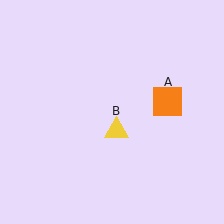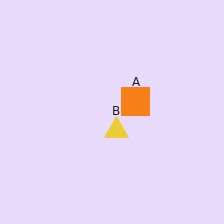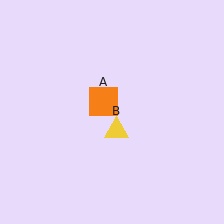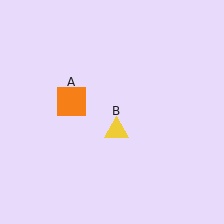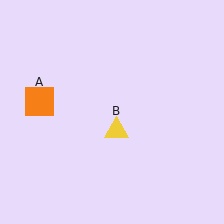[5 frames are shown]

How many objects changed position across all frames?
1 object changed position: orange square (object A).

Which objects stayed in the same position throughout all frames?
Yellow triangle (object B) remained stationary.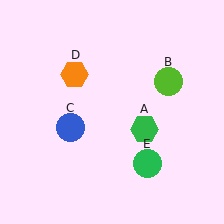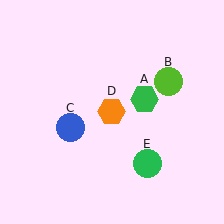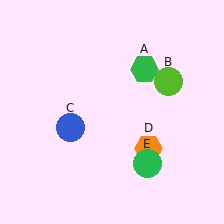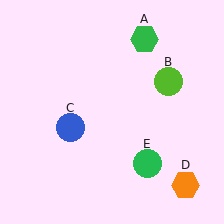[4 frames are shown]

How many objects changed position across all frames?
2 objects changed position: green hexagon (object A), orange hexagon (object D).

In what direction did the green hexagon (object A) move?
The green hexagon (object A) moved up.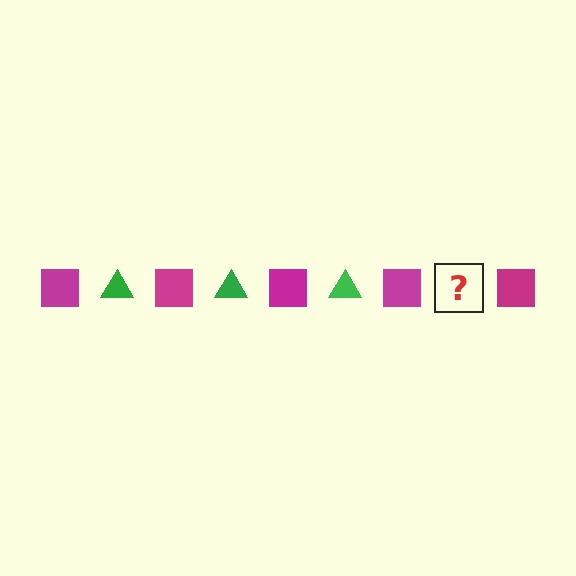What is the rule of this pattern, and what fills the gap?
The rule is that the pattern alternates between magenta square and green triangle. The gap should be filled with a green triangle.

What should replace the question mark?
The question mark should be replaced with a green triangle.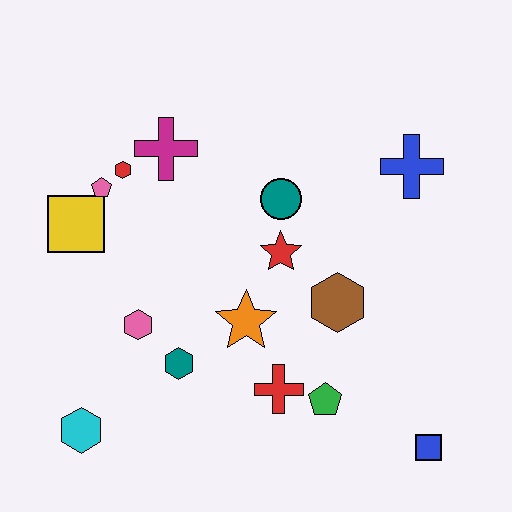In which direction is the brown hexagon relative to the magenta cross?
The brown hexagon is to the right of the magenta cross.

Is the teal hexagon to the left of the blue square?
Yes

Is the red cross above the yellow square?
No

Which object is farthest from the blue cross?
The cyan hexagon is farthest from the blue cross.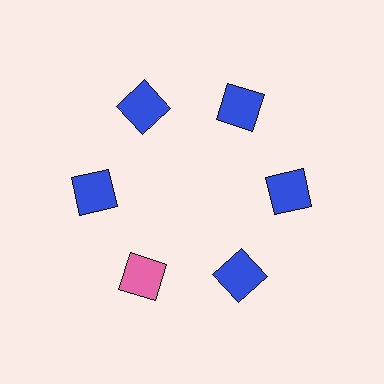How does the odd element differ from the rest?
It has a different color: pink instead of blue.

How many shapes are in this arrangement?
There are 6 shapes arranged in a ring pattern.